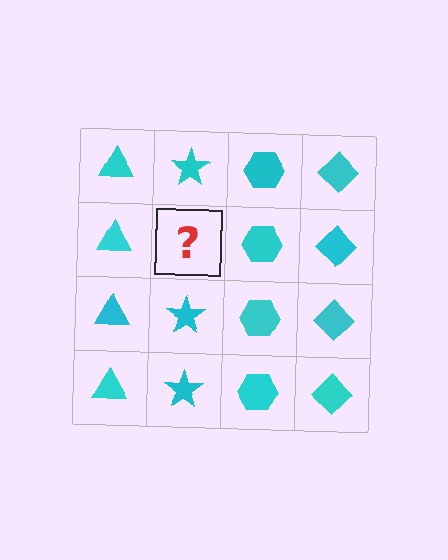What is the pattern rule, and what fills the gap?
The rule is that each column has a consistent shape. The gap should be filled with a cyan star.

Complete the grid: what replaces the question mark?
The question mark should be replaced with a cyan star.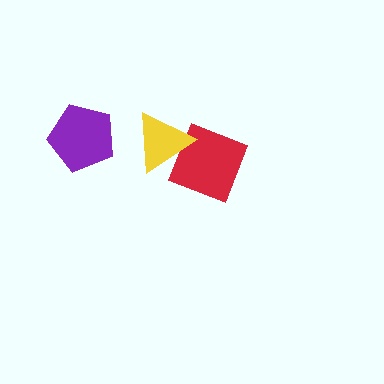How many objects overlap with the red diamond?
1 object overlaps with the red diamond.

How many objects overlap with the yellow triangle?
1 object overlaps with the yellow triangle.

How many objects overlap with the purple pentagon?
0 objects overlap with the purple pentagon.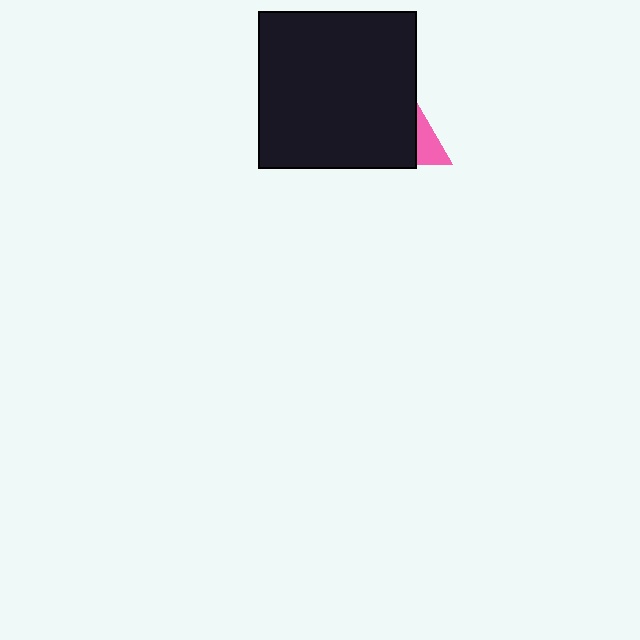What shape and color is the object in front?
The object in front is a black square.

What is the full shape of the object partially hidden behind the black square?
The partially hidden object is a pink triangle.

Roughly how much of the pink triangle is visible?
A small part of it is visible (roughly 32%).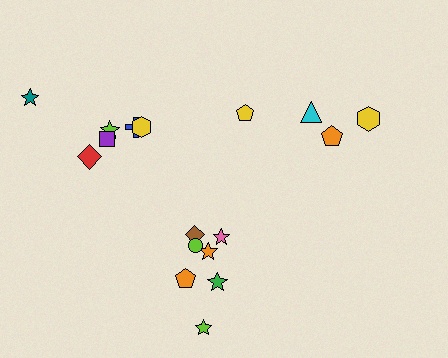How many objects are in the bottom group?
There are 7 objects.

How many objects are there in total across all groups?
There are 17 objects.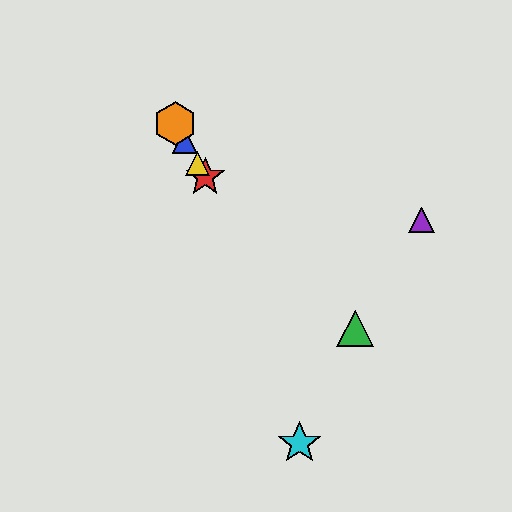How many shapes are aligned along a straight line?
4 shapes (the red star, the blue triangle, the yellow triangle, the orange hexagon) are aligned along a straight line.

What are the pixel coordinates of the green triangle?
The green triangle is at (355, 329).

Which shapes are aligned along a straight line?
The red star, the blue triangle, the yellow triangle, the orange hexagon are aligned along a straight line.